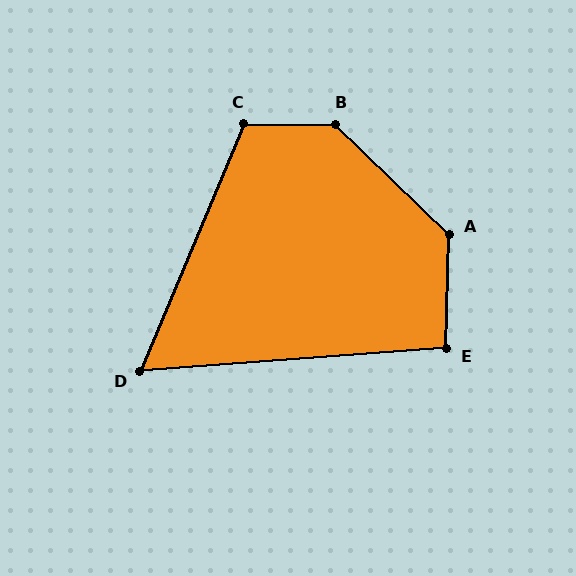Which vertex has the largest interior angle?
B, at approximately 137 degrees.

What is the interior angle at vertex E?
Approximately 95 degrees (obtuse).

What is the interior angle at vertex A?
Approximately 133 degrees (obtuse).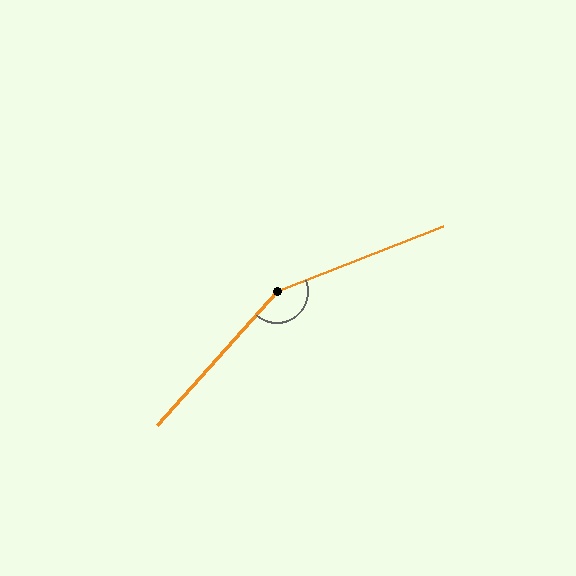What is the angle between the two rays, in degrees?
Approximately 153 degrees.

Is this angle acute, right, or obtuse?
It is obtuse.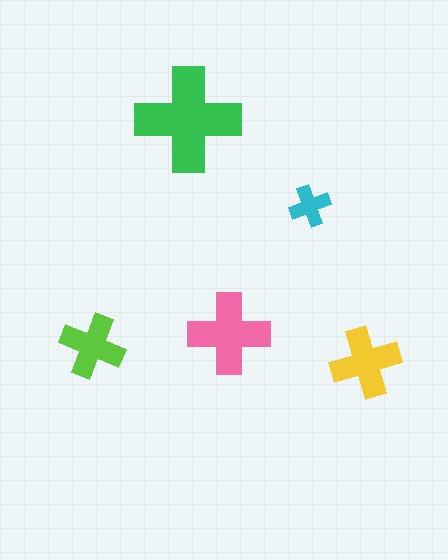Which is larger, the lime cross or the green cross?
The green one.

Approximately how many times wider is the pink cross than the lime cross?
About 1.5 times wider.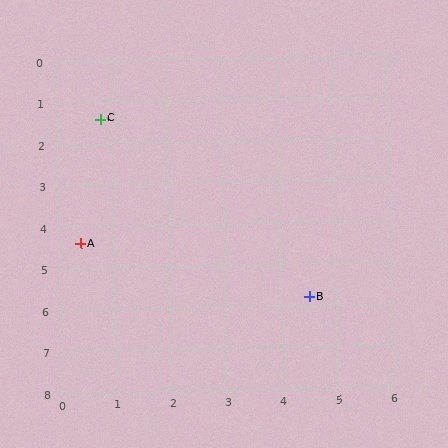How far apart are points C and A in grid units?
Points C and A are about 3.0 grid units apart.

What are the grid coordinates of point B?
Point B is at approximately (4.5, 5.8).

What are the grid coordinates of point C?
Point C is at approximately (0.8, 1.4).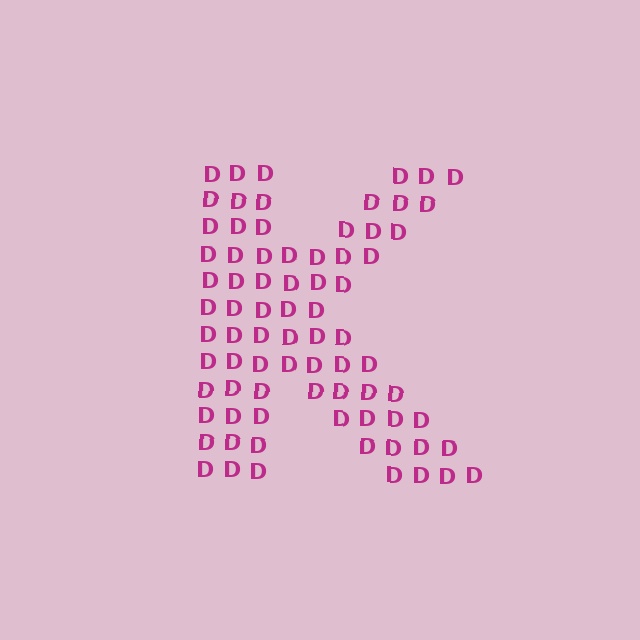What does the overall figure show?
The overall figure shows the letter K.